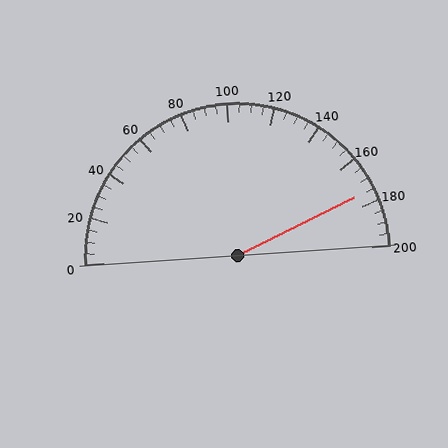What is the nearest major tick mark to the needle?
The nearest major tick mark is 180.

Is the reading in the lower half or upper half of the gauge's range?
The reading is in the upper half of the range (0 to 200).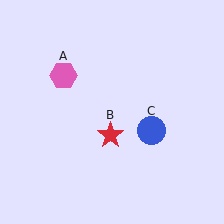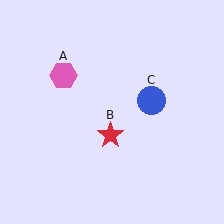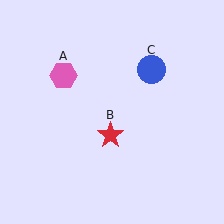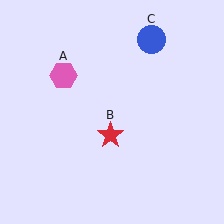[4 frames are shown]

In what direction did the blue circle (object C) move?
The blue circle (object C) moved up.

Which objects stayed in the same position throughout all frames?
Pink hexagon (object A) and red star (object B) remained stationary.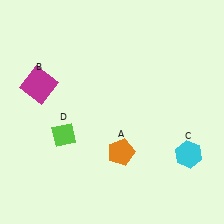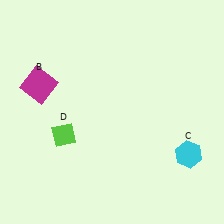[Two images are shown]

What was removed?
The orange pentagon (A) was removed in Image 2.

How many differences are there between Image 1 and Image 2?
There is 1 difference between the two images.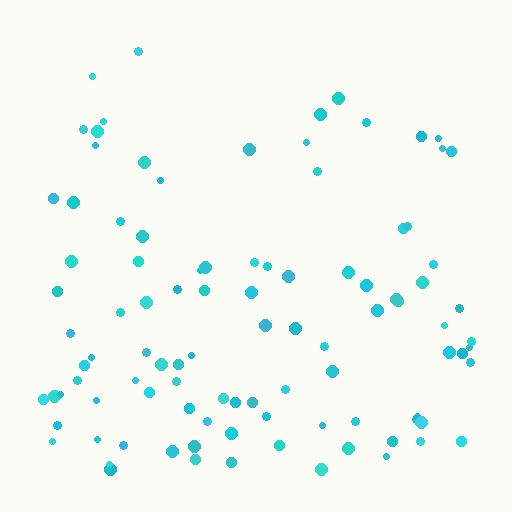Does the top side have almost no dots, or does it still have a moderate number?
Still a moderate number, just noticeably fewer than the bottom.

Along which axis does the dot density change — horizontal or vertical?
Vertical.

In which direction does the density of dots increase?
From top to bottom, with the bottom side densest.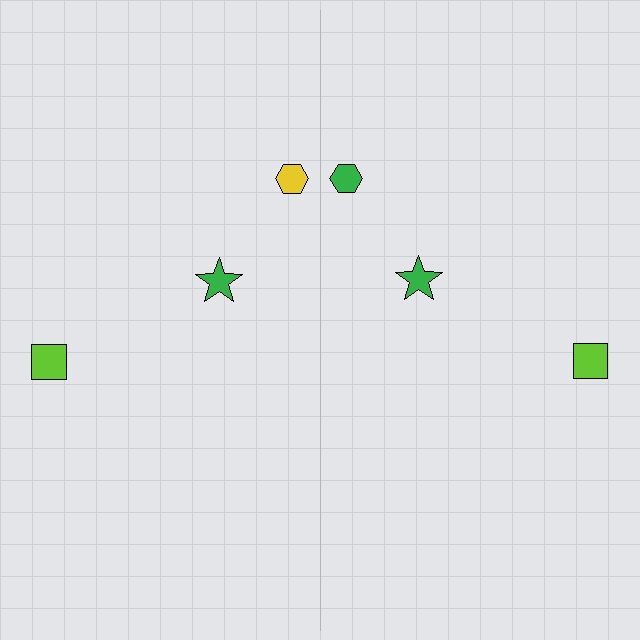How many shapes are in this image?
There are 6 shapes in this image.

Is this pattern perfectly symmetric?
No, the pattern is not perfectly symmetric. The green hexagon on the right side breaks the symmetry — its mirror counterpart is yellow.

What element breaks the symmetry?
The green hexagon on the right side breaks the symmetry — its mirror counterpart is yellow.